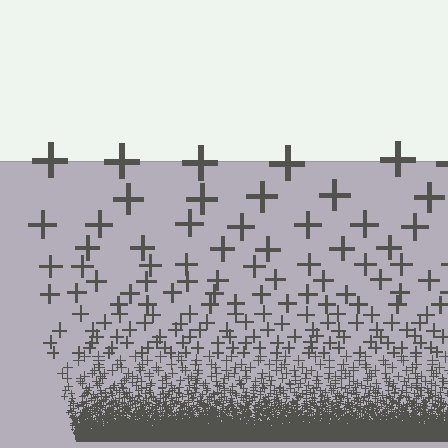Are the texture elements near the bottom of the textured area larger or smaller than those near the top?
Smaller. The gradient is inverted — elements near the bottom are smaller and denser.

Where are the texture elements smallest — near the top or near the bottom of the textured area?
Near the bottom.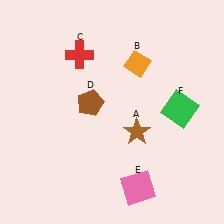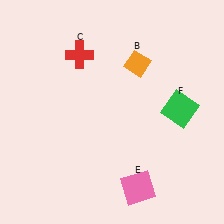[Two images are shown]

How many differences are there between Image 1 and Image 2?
There are 2 differences between the two images.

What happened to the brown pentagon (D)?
The brown pentagon (D) was removed in Image 2. It was in the top-left area of Image 1.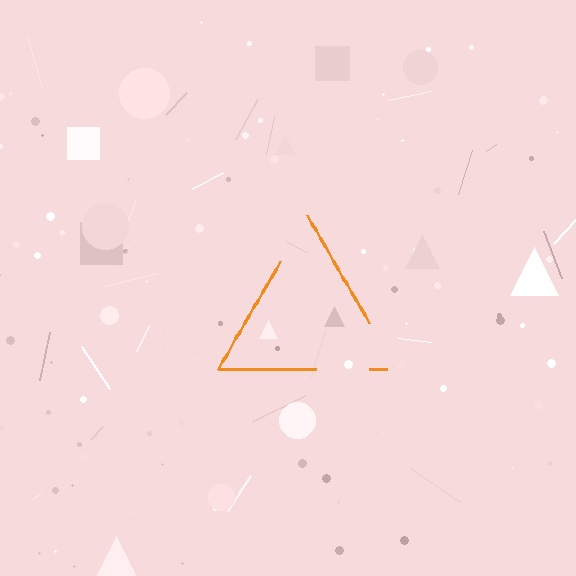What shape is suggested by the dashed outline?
The dashed outline suggests a triangle.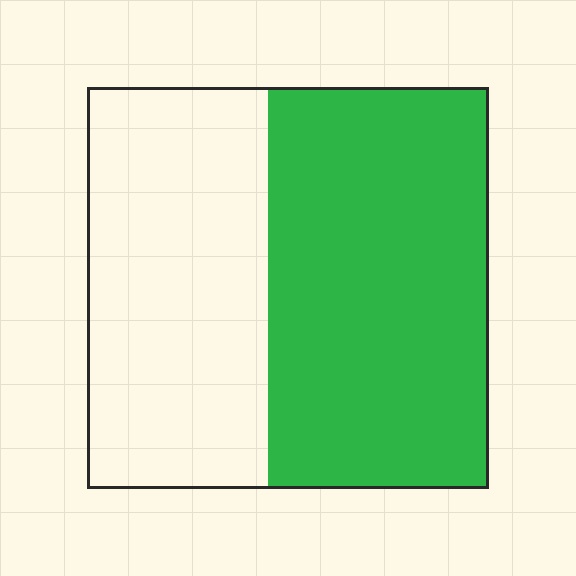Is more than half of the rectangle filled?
Yes.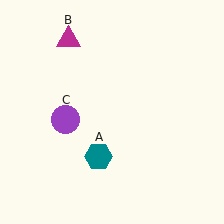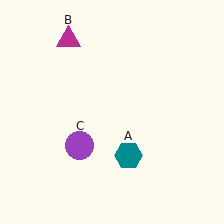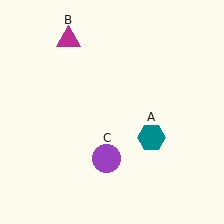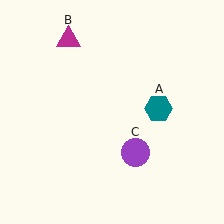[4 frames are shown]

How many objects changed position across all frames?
2 objects changed position: teal hexagon (object A), purple circle (object C).